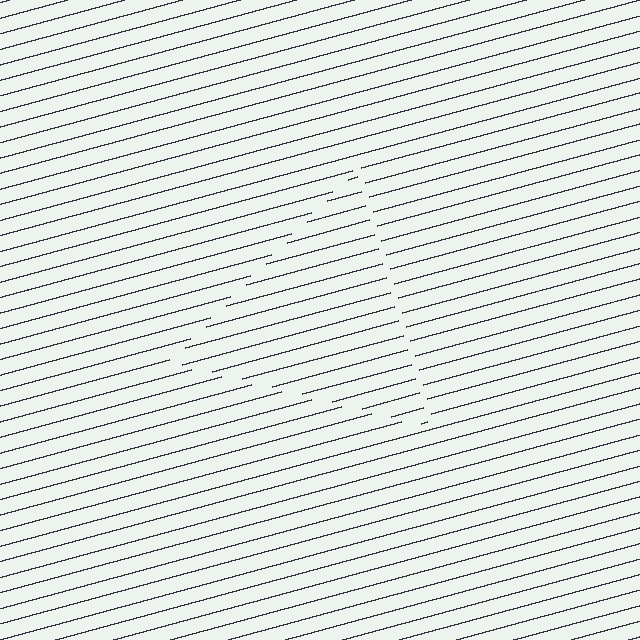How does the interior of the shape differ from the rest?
The interior of the shape contains the same grating, shifted by half a period — the contour is defined by the phase discontinuity where line-ends from the inner and outer gratings abut.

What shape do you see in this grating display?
An illusory triangle. The interior of the shape contains the same grating, shifted by half a period — the contour is defined by the phase discontinuity where line-ends from the inner and outer gratings abut.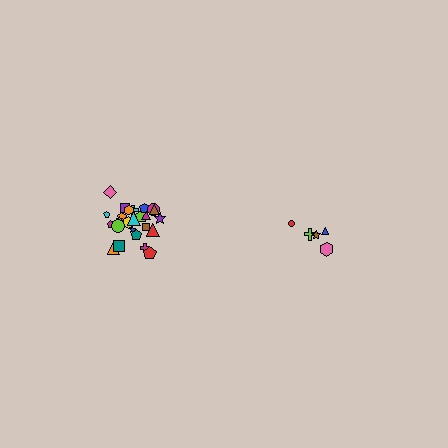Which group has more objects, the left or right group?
The left group.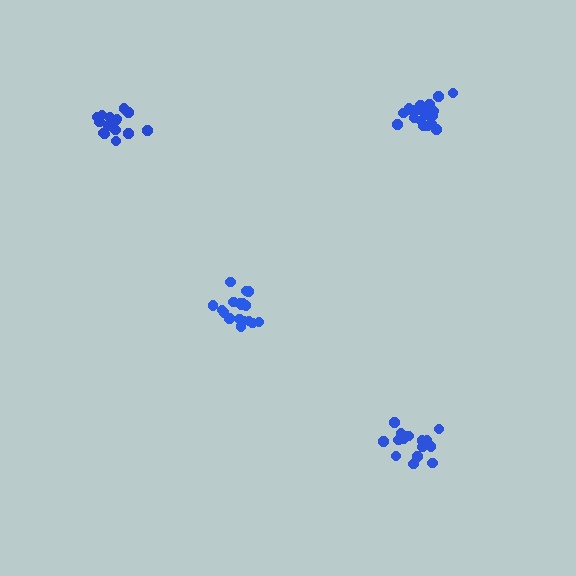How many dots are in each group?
Group 1: 15 dots, Group 2: 15 dots, Group 3: 18 dots, Group 4: 21 dots (69 total).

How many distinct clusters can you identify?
There are 4 distinct clusters.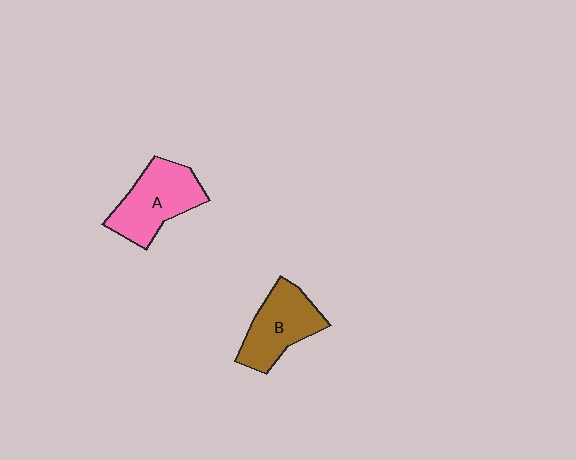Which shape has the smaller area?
Shape B (brown).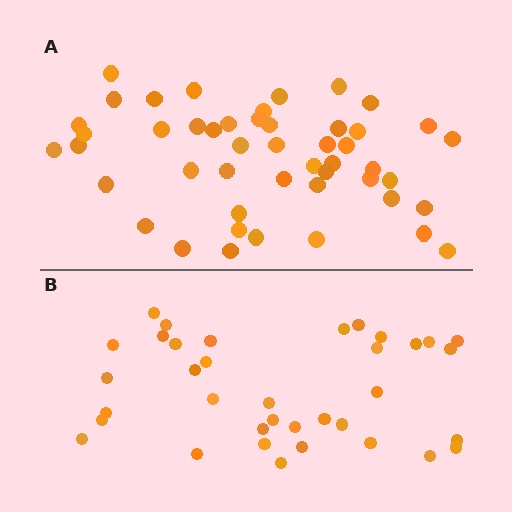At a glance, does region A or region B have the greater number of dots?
Region A (the top region) has more dots.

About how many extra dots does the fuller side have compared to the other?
Region A has roughly 12 or so more dots than region B.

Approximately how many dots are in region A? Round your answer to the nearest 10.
About 50 dots. (The exact count is 48, which rounds to 50.)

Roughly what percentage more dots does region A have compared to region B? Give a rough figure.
About 35% more.